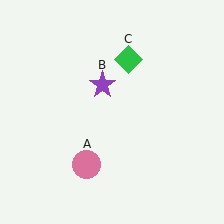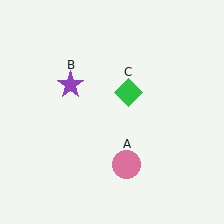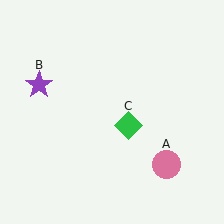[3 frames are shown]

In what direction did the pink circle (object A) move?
The pink circle (object A) moved right.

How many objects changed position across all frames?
3 objects changed position: pink circle (object A), purple star (object B), green diamond (object C).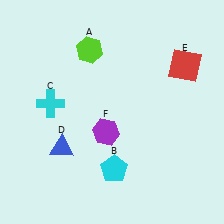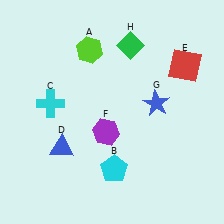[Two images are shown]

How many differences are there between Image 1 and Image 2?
There are 2 differences between the two images.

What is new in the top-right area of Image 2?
A green diamond (H) was added in the top-right area of Image 2.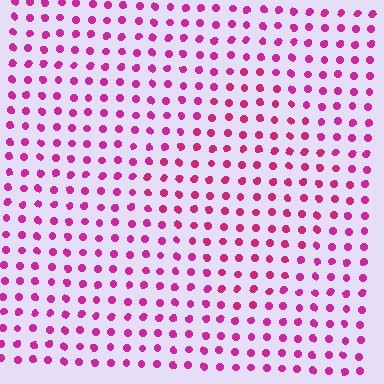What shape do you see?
I see a diamond.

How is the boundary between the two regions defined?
The boundary is defined purely by a slight shift in hue (about 13 degrees). Spacing, size, and orientation are identical on both sides.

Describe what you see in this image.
The image is filled with small magenta elements in a uniform arrangement. A diamond-shaped region is visible where the elements are tinted to a slightly different hue, forming a subtle color boundary.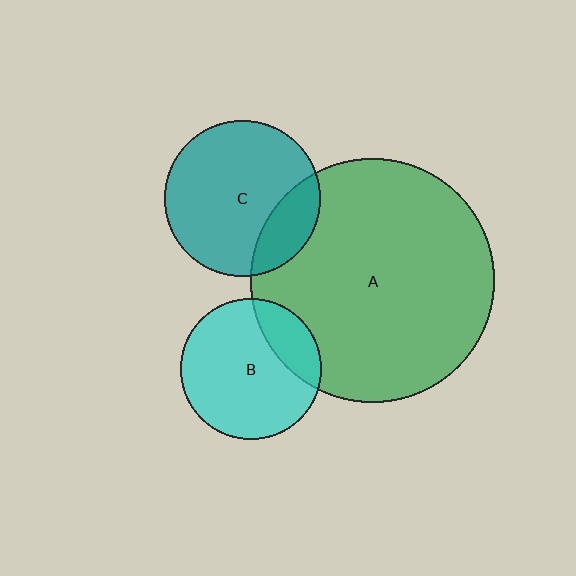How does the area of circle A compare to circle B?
Approximately 3.0 times.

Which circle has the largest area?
Circle A (green).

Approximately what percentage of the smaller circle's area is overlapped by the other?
Approximately 20%.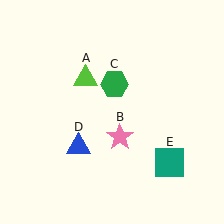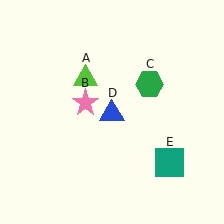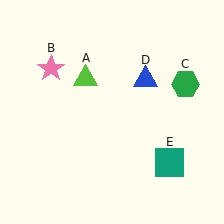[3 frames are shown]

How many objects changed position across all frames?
3 objects changed position: pink star (object B), green hexagon (object C), blue triangle (object D).